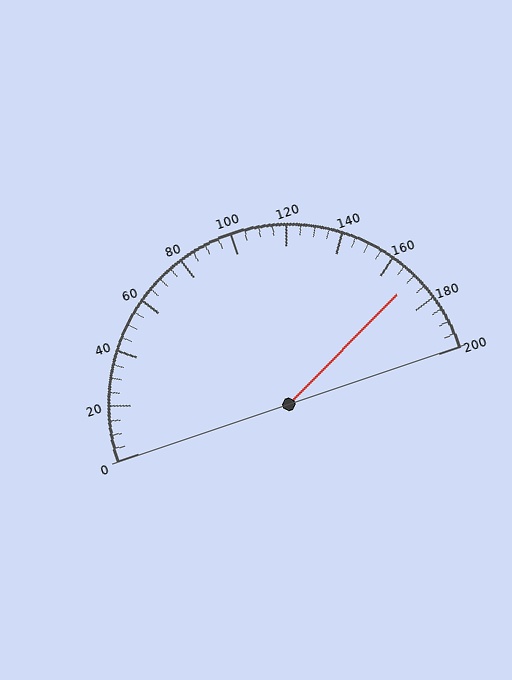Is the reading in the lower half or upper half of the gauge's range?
The reading is in the upper half of the range (0 to 200).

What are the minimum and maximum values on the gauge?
The gauge ranges from 0 to 200.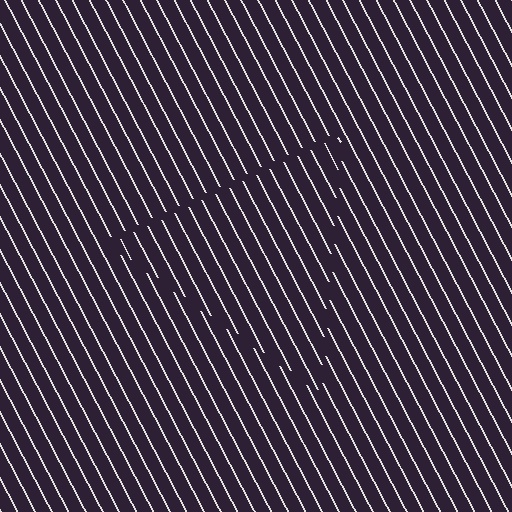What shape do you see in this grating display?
An illusory triangle. The interior of the shape contains the same grating, shifted by half a period — the contour is defined by the phase discontinuity where line-ends from the inner and outer gratings abut.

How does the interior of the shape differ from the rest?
The interior of the shape contains the same grating, shifted by half a period — the contour is defined by the phase discontinuity where line-ends from the inner and outer gratings abut.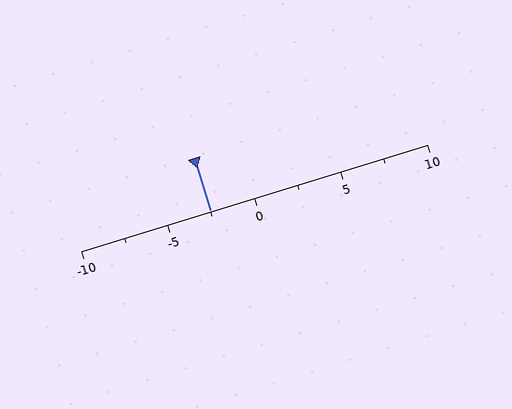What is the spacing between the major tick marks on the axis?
The major ticks are spaced 5 apart.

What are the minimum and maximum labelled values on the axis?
The axis runs from -10 to 10.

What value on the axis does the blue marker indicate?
The marker indicates approximately -2.5.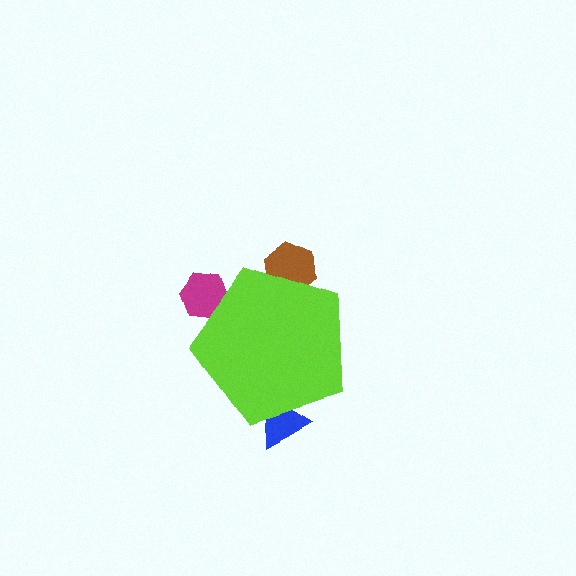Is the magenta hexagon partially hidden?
Yes, the magenta hexagon is partially hidden behind the lime pentagon.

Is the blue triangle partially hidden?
Yes, the blue triangle is partially hidden behind the lime pentagon.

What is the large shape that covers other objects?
A lime pentagon.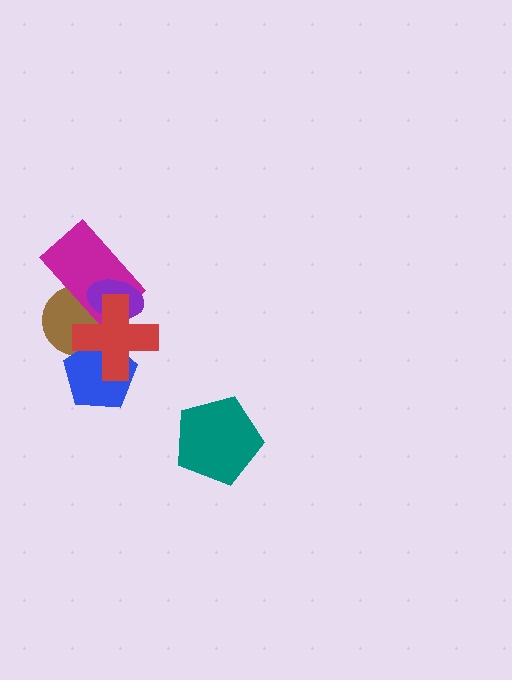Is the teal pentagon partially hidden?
No, no other shape covers it.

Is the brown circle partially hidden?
Yes, it is partially covered by another shape.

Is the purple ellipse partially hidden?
Yes, it is partially covered by another shape.